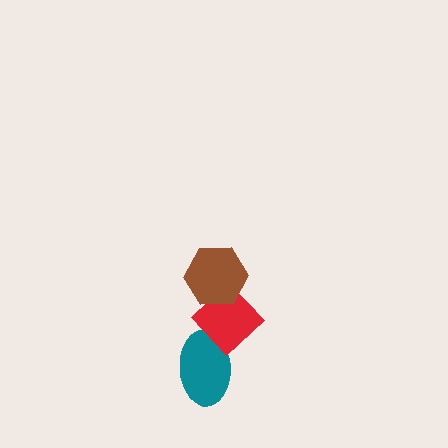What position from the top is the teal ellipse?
The teal ellipse is 3rd from the top.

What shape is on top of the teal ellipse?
The red diamond is on top of the teal ellipse.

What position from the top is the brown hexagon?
The brown hexagon is 1st from the top.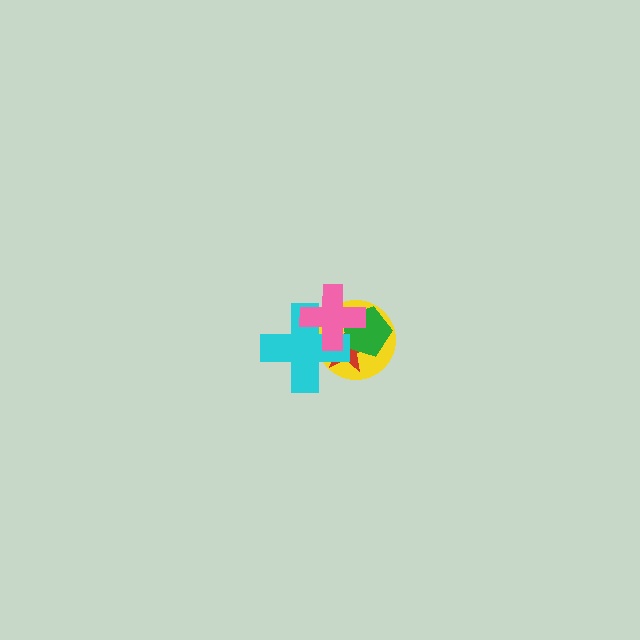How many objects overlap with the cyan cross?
4 objects overlap with the cyan cross.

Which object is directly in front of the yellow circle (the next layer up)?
The red star is directly in front of the yellow circle.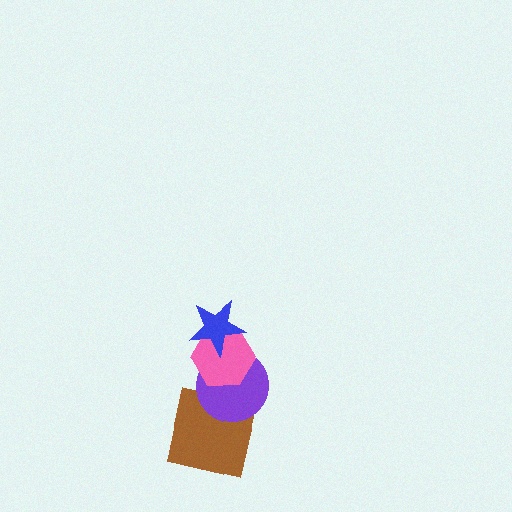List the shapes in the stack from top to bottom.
From top to bottom: the blue star, the pink hexagon, the purple circle, the brown square.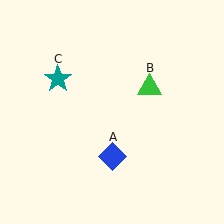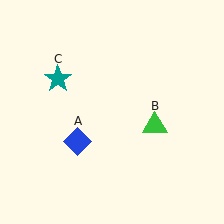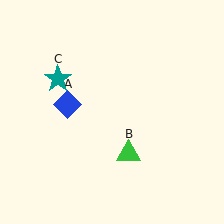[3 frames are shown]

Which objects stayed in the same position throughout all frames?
Teal star (object C) remained stationary.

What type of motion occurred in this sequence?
The blue diamond (object A), green triangle (object B) rotated clockwise around the center of the scene.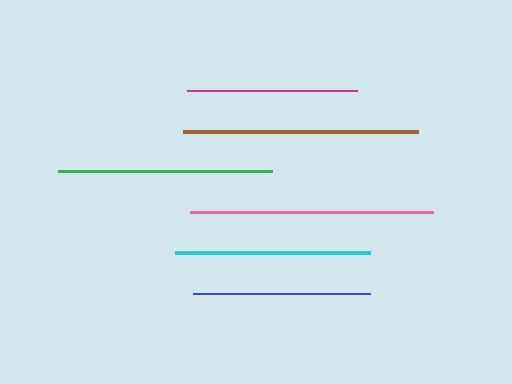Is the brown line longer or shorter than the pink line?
The pink line is longer than the brown line.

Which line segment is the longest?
The pink line is the longest at approximately 243 pixels.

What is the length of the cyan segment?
The cyan segment is approximately 195 pixels long.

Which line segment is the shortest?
The magenta line is the shortest at approximately 170 pixels.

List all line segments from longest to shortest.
From longest to shortest: pink, brown, green, cyan, blue, magenta.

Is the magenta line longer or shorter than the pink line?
The pink line is longer than the magenta line.